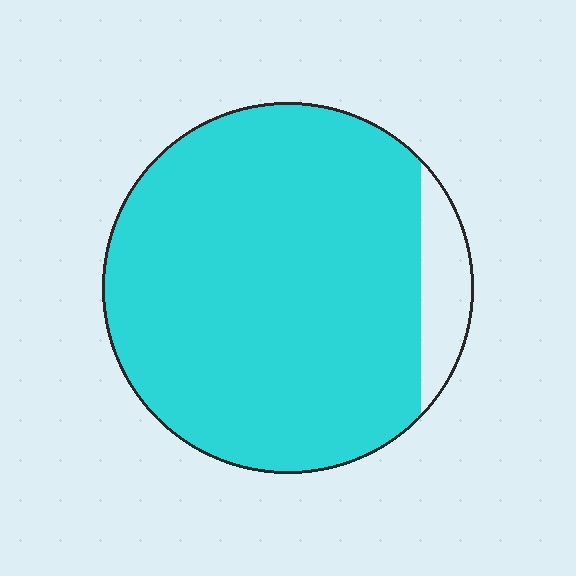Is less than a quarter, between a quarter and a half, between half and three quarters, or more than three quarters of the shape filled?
More than three quarters.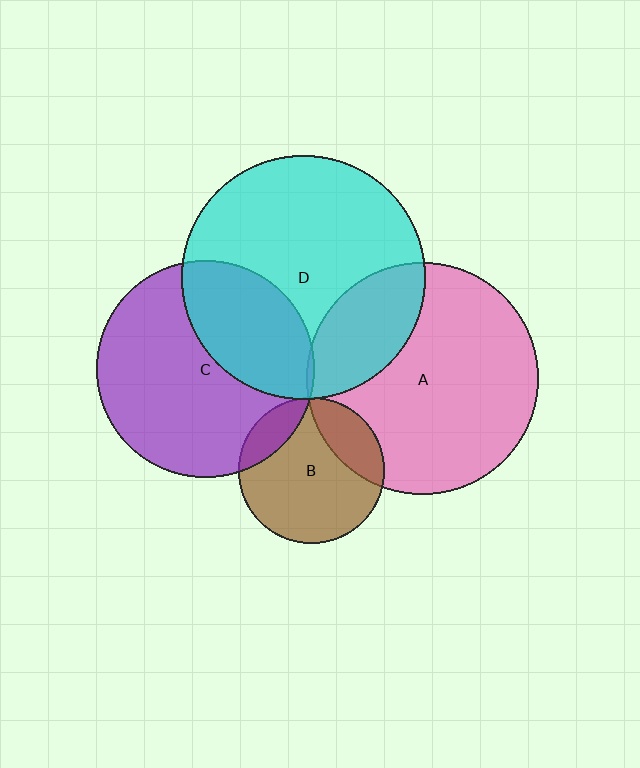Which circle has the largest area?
Circle D (cyan).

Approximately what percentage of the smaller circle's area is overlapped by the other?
Approximately 5%.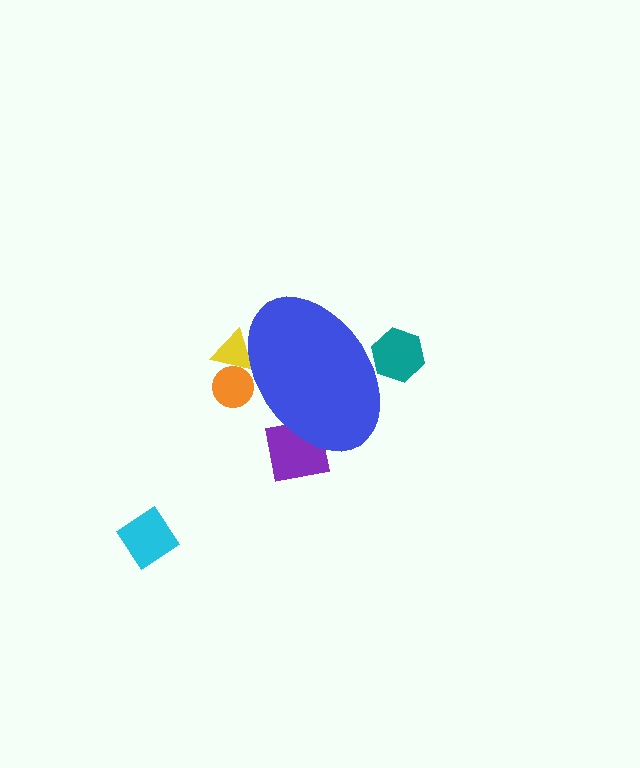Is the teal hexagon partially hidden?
Yes, the teal hexagon is partially hidden behind the blue ellipse.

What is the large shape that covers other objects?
A blue ellipse.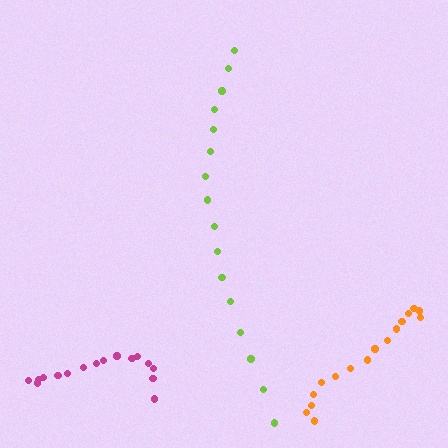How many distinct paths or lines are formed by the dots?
There are 3 distinct paths.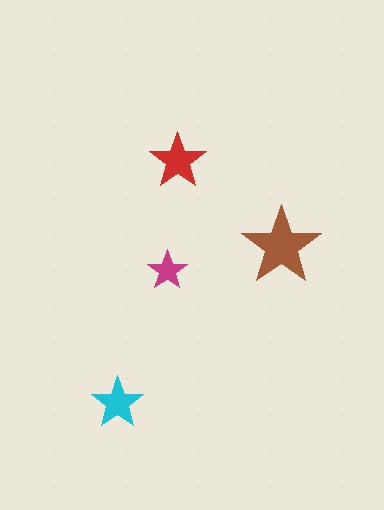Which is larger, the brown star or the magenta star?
The brown one.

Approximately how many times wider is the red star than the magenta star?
About 1.5 times wider.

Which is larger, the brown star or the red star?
The brown one.